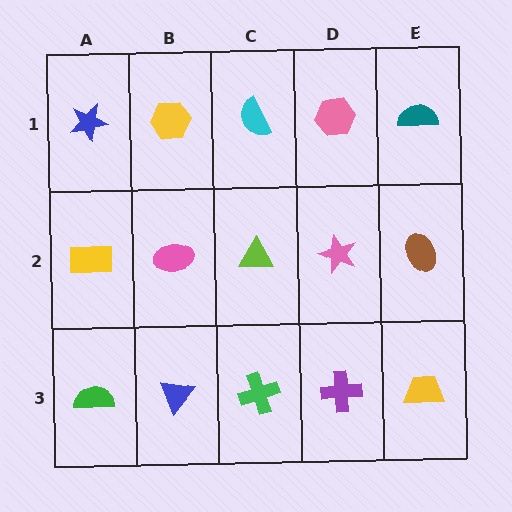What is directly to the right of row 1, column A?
A yellow hexagon.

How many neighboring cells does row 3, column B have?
3.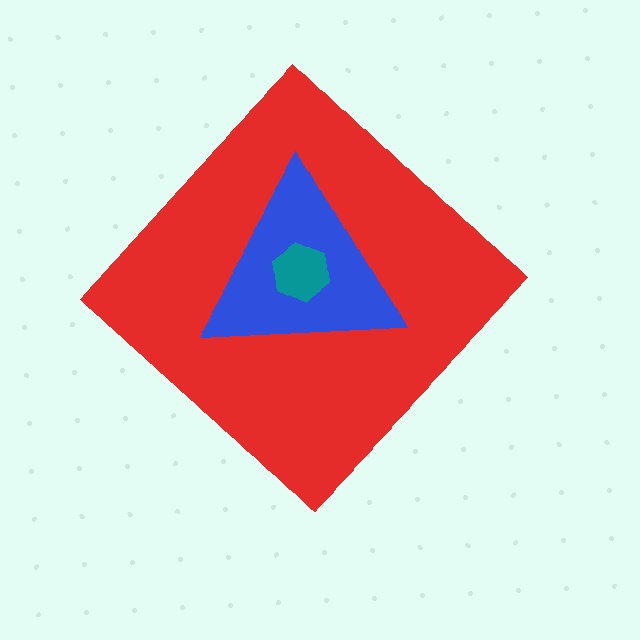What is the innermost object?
The teal hexagon.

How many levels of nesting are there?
3.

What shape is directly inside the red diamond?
The blue triangle.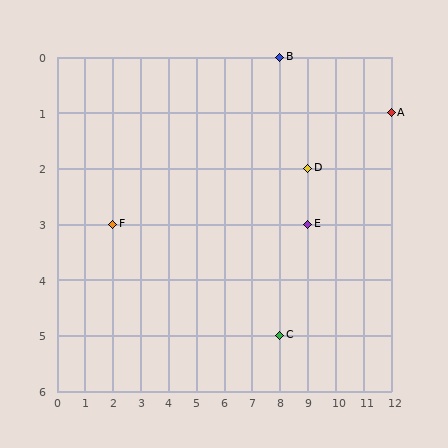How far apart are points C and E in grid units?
Points C and E are 1 column and 2 rows apart (about 2.2 grid units diagonally).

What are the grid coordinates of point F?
Point F is at grid coordinates (2, 3).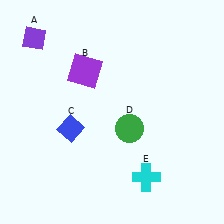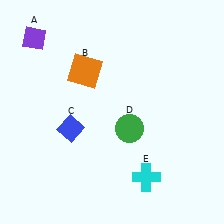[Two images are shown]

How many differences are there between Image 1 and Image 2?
There is 1 difference between the two images.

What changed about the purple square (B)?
In Image 1, B is purple. In Image 2, it changed to orange.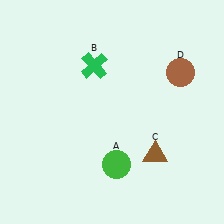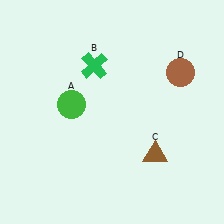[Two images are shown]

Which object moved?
The green circle (A) moved up.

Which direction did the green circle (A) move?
The green circle (A) moved up.